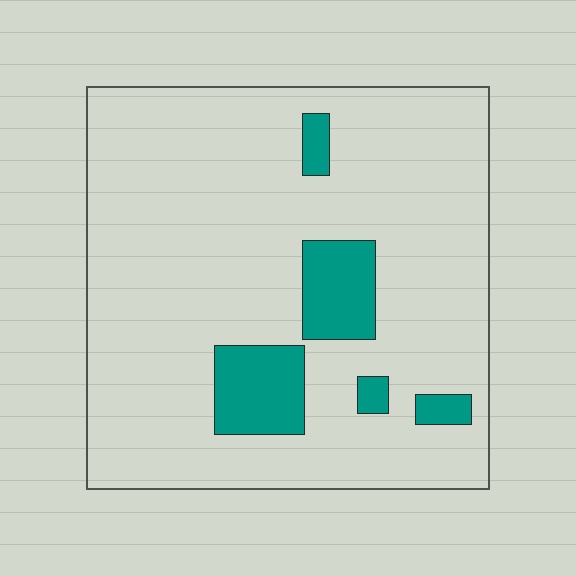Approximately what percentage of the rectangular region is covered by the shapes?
Approximately 10%.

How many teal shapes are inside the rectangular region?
5.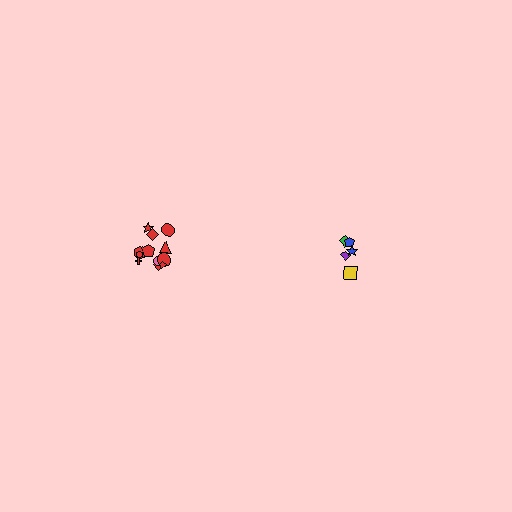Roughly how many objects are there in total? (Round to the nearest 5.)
Roughly 15 objects in total.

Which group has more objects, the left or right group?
The left group.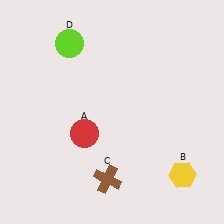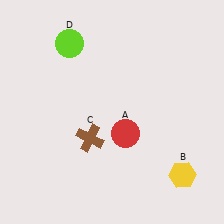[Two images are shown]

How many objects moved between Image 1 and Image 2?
2 objects moved between the two images.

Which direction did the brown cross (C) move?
The brown cross (C) moved up.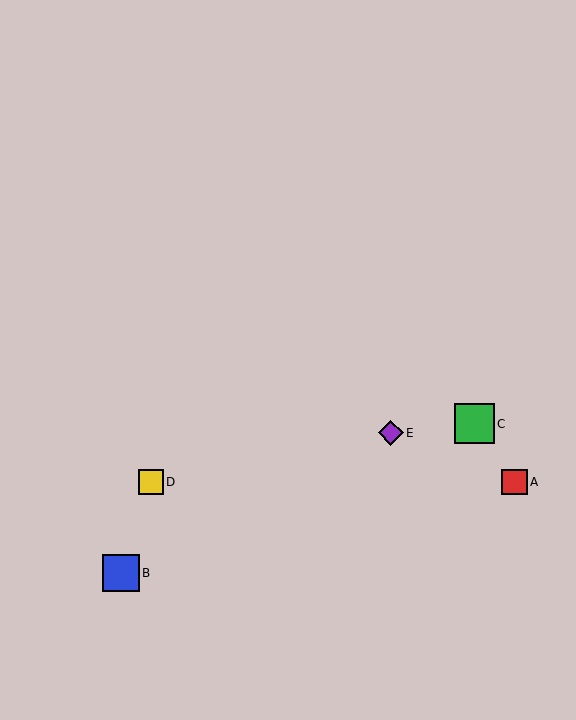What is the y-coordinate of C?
Object C is at y≈424.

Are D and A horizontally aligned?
Yes, both are at y≈482.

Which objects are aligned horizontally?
Objects A, D are aligned horizontally.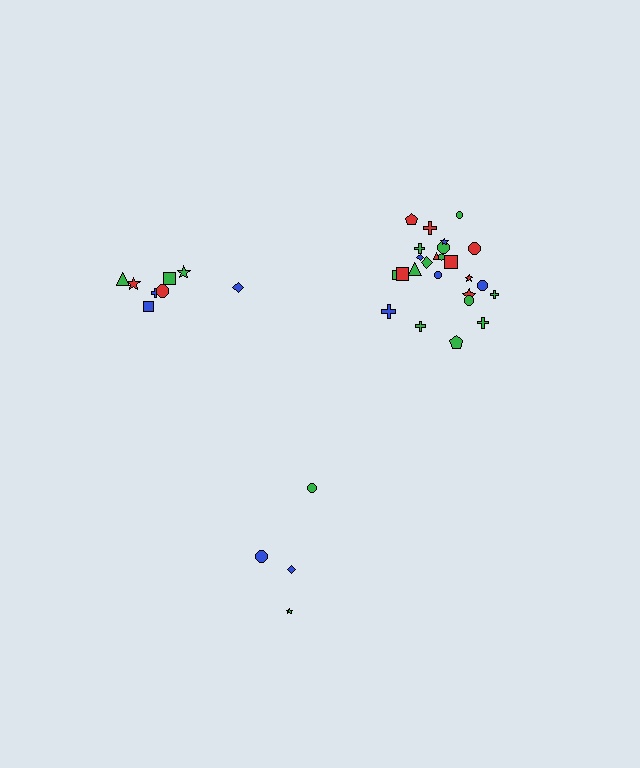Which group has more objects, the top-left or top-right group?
The top-right group.